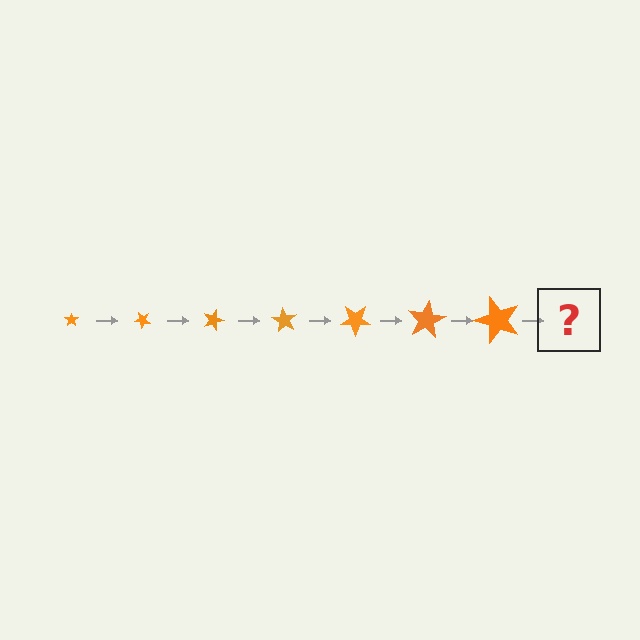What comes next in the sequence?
The next element should be a star, larger than the previous one and rotated 315 degrees from the start.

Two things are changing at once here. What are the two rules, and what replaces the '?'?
The two rules are that the star grows larger each step and it rotates 45 degrees each step. The '?' should be a star, larger than the previous one and rotated 315 degrees from the start.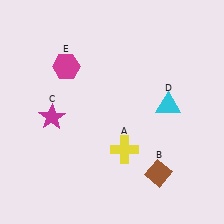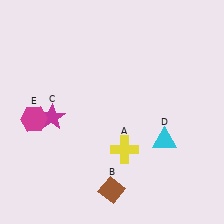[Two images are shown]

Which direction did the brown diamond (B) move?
The brown diamond (B) moved left.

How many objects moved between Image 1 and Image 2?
3 objects moved between the two images.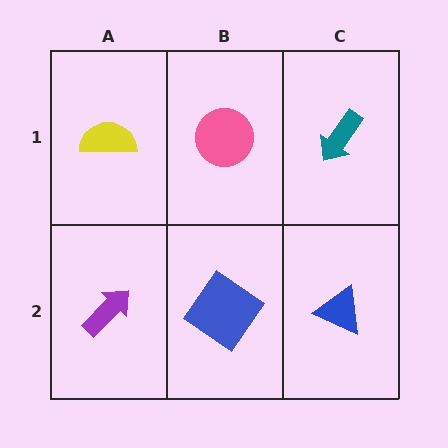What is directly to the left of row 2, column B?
A purple arrow.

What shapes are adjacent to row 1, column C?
A blue triangle (row 2, column C), a pink circle (row 1, column B).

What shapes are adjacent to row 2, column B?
A pink circle (row 1, column B), a purple arrow (row 2, column A), a blue triangle (row 2, column C).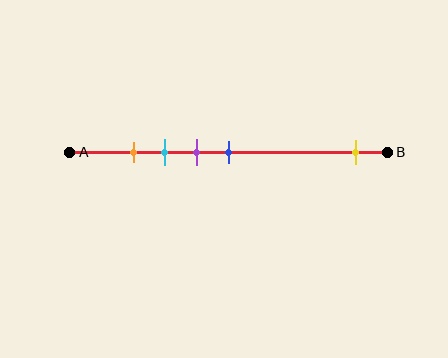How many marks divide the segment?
There are 5 marks dividing the segment.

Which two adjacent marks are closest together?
The orange and cyan marks are the closest adjacent pair.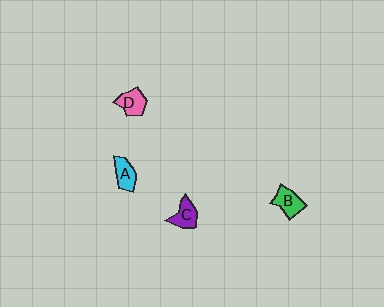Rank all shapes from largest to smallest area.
From largest to smallest: B (green), D (pink), C (purple), A (cyan).